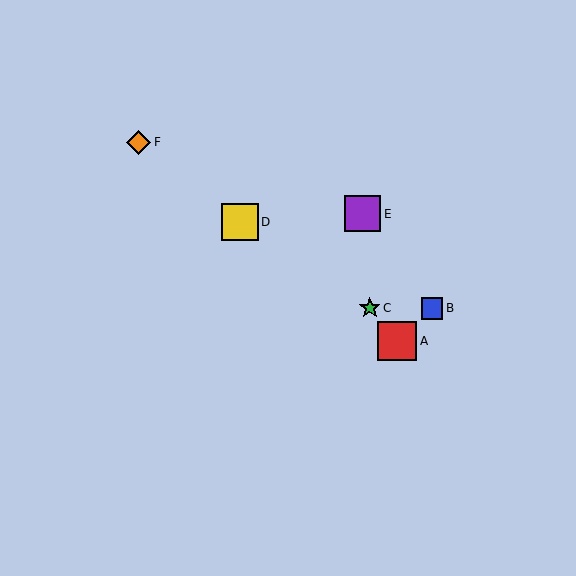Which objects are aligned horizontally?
Objects B, C are aligned horizontally.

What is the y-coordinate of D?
Object D is at y≈222.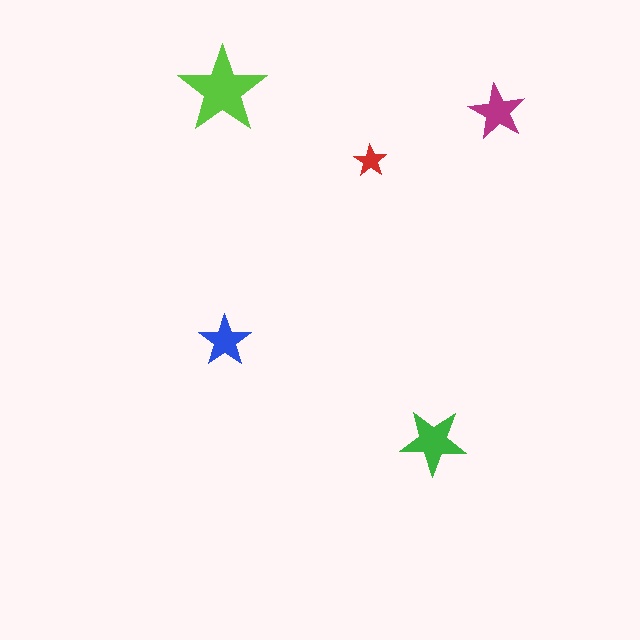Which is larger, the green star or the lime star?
The lime one.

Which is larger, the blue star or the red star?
The blue one.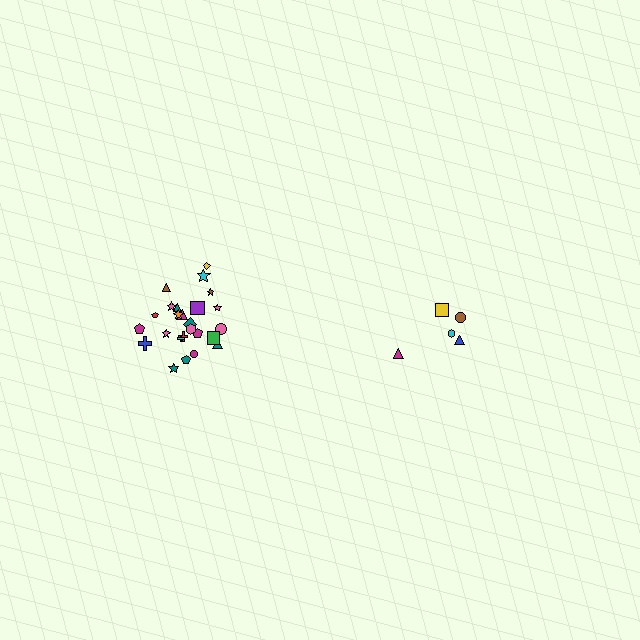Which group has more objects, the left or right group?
The left group.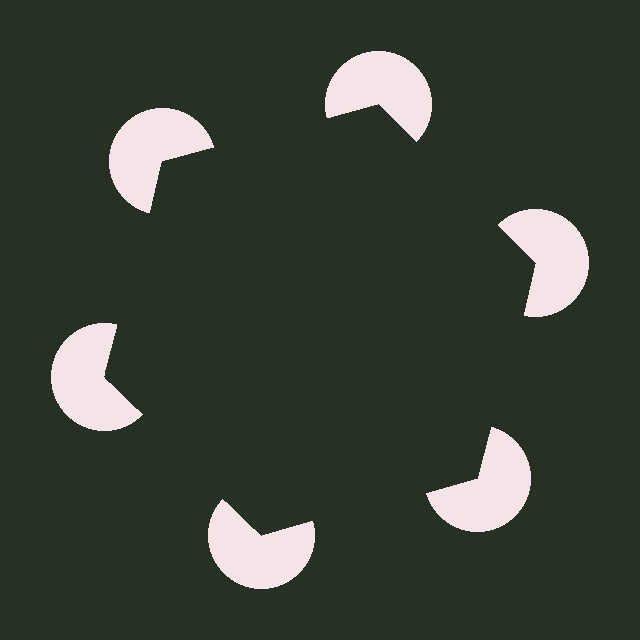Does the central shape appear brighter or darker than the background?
It typically appears slightly darker than the background, even though no actual brightness change is drawn.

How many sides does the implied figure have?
6 sides.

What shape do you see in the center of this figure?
An illusory hexagon — its edges are inferred from the aligned wedge cuts in the pac-man discs, not physically drawn.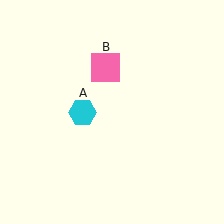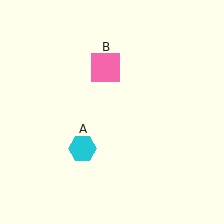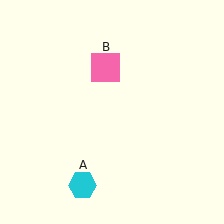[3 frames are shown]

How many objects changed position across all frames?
1 object changed position: cyan hexagon (object A).